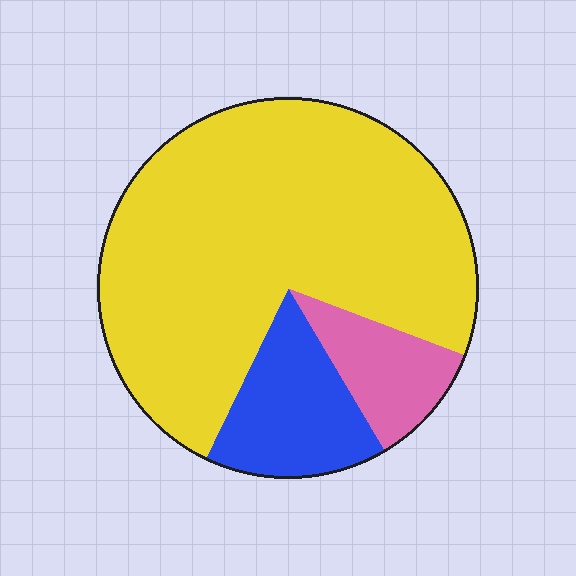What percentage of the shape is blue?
Blue covers 16% of the shape.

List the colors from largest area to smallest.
From largest to smallest: yellow, blue, pink.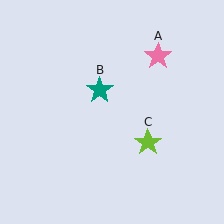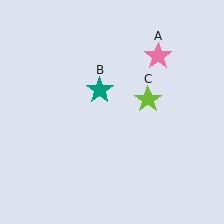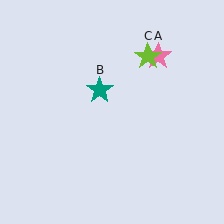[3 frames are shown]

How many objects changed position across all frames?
1 object changed position: lime star (object C).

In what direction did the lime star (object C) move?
The lime star (object C) moved up.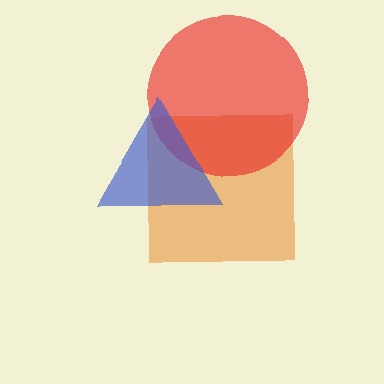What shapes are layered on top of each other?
The layered shapes are: an orange square, a red circle, a blue triangle.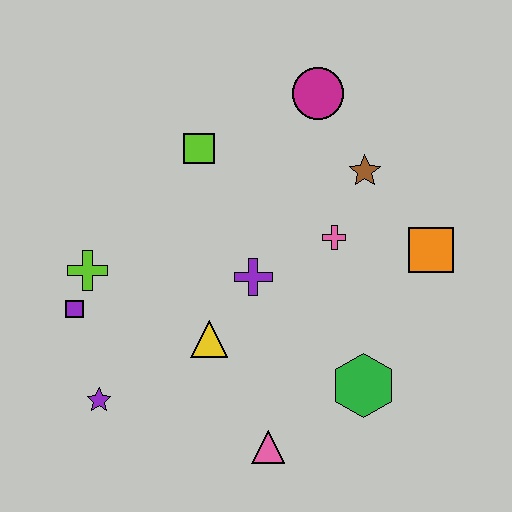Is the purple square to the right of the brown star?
No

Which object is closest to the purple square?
The lime cross is closest to the purple square.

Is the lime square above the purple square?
Yes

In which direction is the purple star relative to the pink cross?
The purple star is to the left of the pink cross.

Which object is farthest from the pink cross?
The purple star is farthest from the pink cross.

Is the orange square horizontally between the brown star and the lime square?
No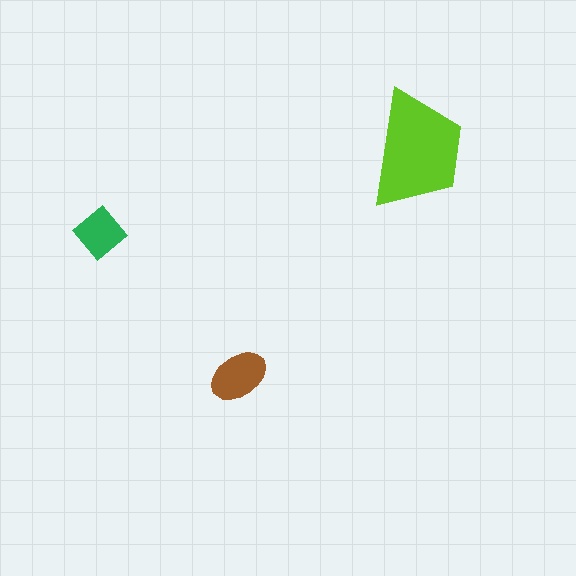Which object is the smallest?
The green diamond.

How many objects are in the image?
There are 3 objects in the image.